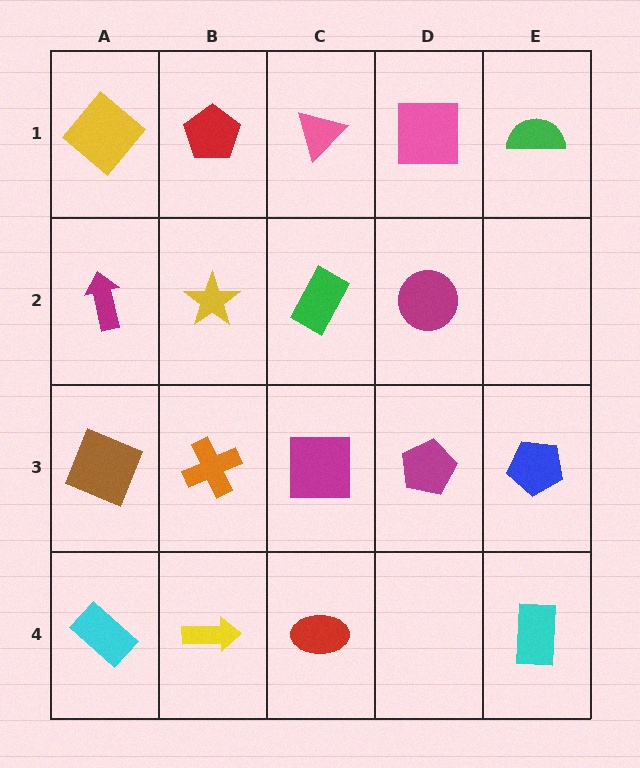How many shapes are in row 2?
4 shapes.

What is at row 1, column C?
A pink triangle.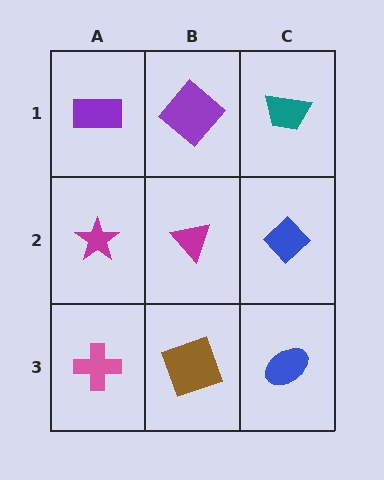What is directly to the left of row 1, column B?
A purple rectangle.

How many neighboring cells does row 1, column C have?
2.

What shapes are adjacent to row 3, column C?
A blue diamond (row 2, column C), a brown square (row 3, column B).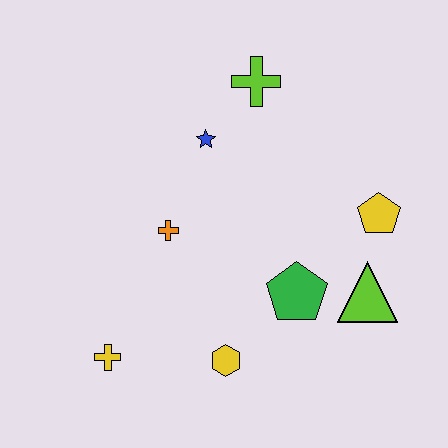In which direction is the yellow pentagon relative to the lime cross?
The yellow pentagon is below the lime cross.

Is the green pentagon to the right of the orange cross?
Yes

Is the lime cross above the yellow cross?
Yes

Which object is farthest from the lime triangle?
The yellow cross is farthest from the lime triangle.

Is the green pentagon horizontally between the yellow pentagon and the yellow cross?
Yes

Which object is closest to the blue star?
The lime cross is closest to the blue star.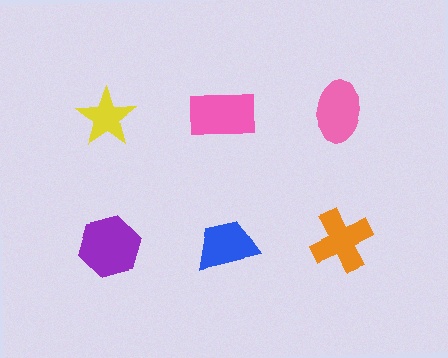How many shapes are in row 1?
3 shapes.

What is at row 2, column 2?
A blue trapezoid.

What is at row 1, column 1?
A yellow star.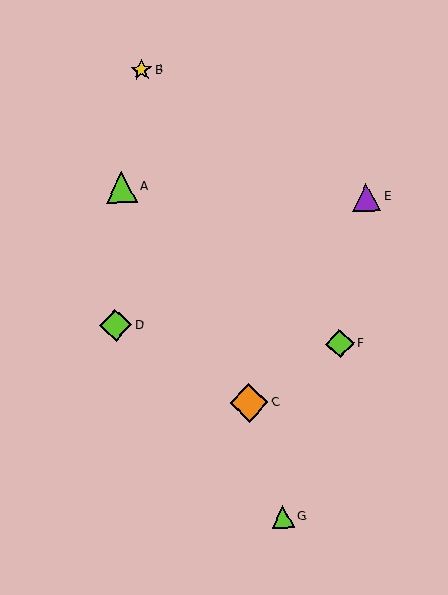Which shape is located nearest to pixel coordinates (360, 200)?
The purple triangle (labeled E) at (366, 197) is nearest to that location.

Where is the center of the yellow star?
The center of the yellow star is at (142, 70).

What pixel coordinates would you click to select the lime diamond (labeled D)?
Click at (116, 325) to select the lime diamond D.